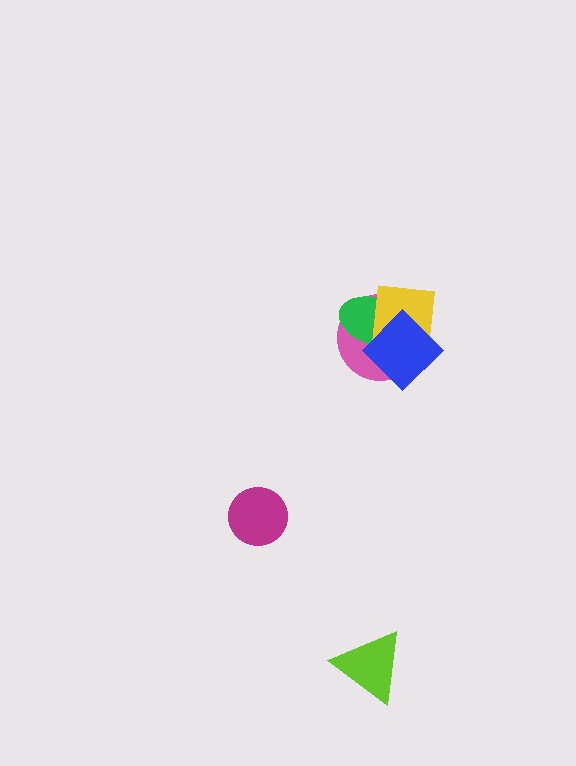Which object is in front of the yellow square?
The blue diamond is in front of the yellow square.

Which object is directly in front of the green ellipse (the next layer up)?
The yellow square is directly in front of the green ellipse.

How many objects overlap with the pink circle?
3 objects overlap with the pink circle.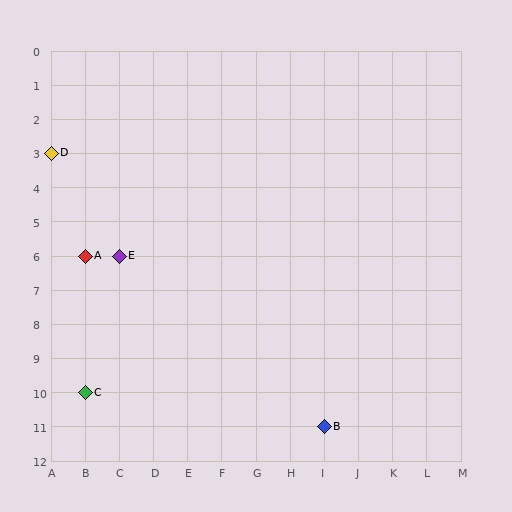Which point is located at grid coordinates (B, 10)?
Point C is at (B, 10).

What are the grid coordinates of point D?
Point D is at grid coordinates (A, 3).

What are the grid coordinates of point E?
Point E is at grid coordinates (C, 6).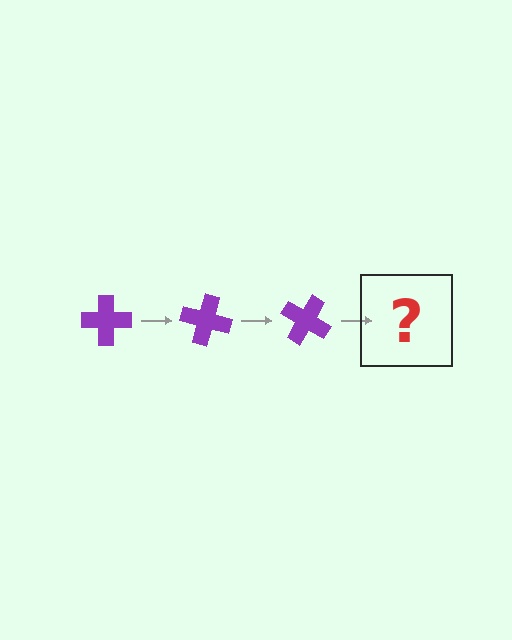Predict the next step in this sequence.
The next step is a purple cross rotated 45 degrees.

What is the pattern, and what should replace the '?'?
The pattern is that the cross rotates 15 degrees each step. The '?' should be a purple cross rotated 45 degrees.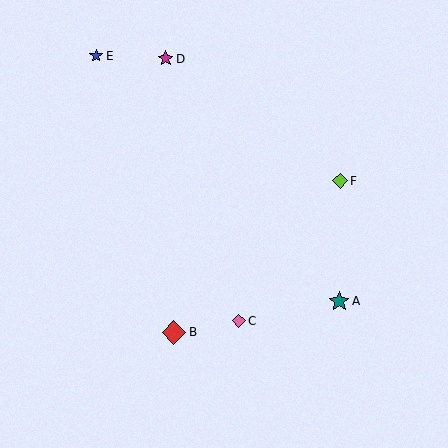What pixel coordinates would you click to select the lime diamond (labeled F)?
Click at (340, 181) to select the lime diamond F.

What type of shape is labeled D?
Shape D is a magenta star.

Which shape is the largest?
The red diamond (labeled B) is the largest.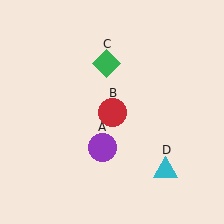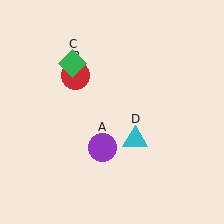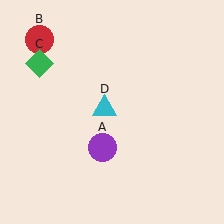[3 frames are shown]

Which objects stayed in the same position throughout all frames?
Purple circle (object A) remained stationary.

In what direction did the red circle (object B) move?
The red circle (object B) moved up and to the left.